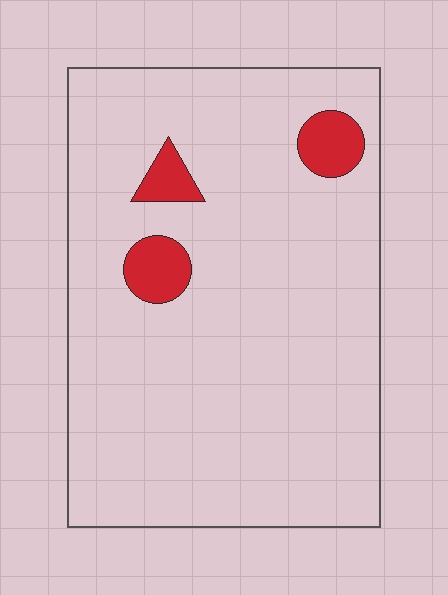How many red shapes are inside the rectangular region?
3.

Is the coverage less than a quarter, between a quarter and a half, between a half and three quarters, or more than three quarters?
Less than a quarter.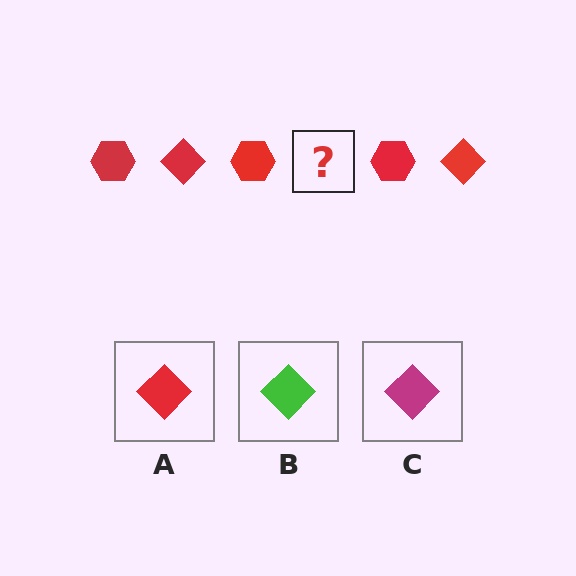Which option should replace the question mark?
Option A.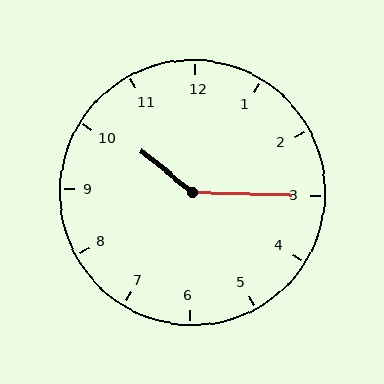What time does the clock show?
10:15.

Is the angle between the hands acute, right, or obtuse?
It is obtuse.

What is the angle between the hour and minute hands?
Approximately 142 degrees.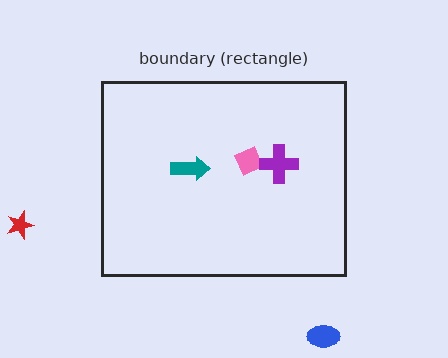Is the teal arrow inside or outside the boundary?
Inside.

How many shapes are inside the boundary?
3 inside, 2 outside.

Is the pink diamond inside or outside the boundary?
Inside.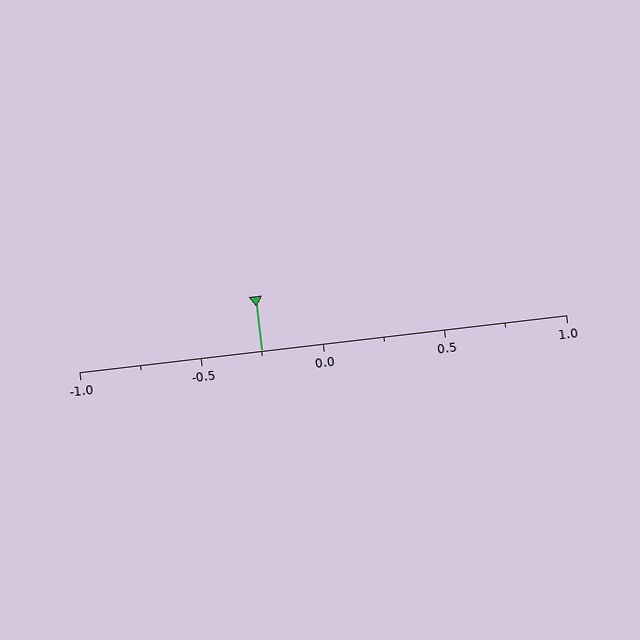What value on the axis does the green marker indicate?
The marker indicates approximately -0.25.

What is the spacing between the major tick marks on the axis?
The major ticks are spaced 0.5 apart.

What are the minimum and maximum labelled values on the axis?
The axis runs from -1.0 to 1.0.